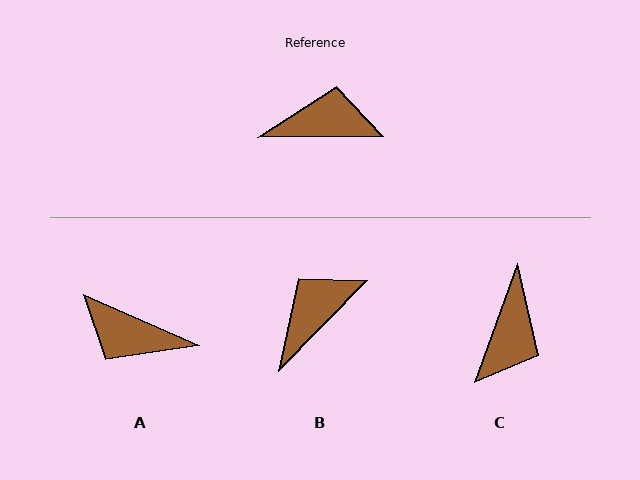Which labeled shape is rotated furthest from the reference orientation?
A, about 156 degrees away.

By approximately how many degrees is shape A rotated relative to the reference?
Approximately 156 degrees counter-clockwise.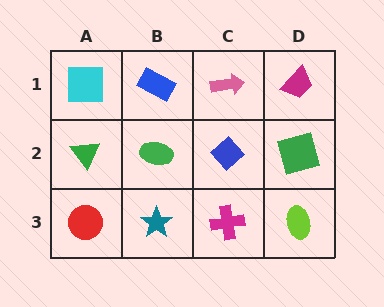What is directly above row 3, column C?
A blue diamond.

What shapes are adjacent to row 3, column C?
A blue diamond (row 2, column C), a teal star (row 3, column B), a lime ellipse (row 3, column D).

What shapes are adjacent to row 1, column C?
A blue diamond (row 2, column C), a blue rectangle (row 1, column B), a magenta trapezoid (row 1, column D).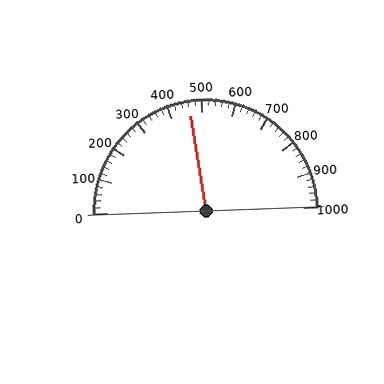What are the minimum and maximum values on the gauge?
The gauge ranges from 0 to 1000.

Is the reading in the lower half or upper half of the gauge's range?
The reading is in the lower half of the range (0 to 1000).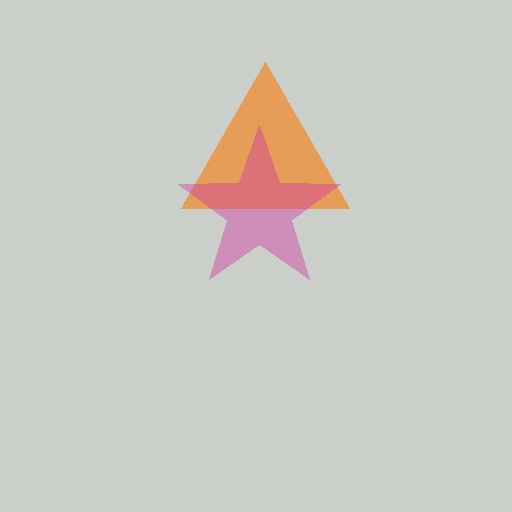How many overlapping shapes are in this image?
There are 2 overlapping shapes in the image.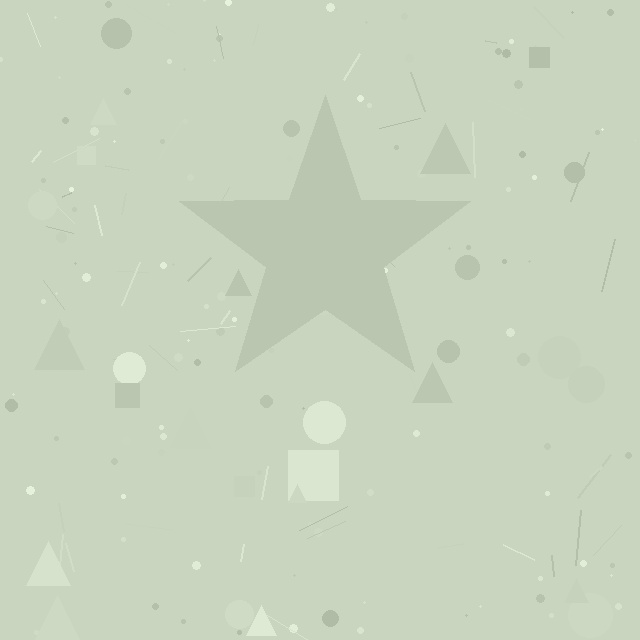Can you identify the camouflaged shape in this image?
The camouflaged shape is a star.